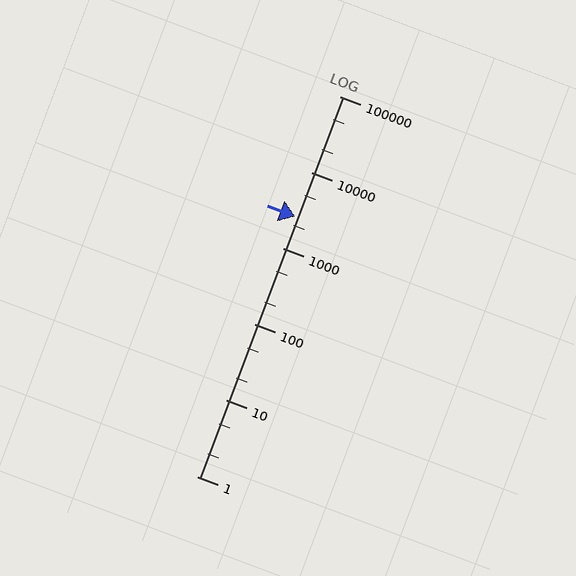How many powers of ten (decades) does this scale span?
The scale spans 5 decades, from 1 to 100000.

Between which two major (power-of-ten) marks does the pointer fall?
The pointer is between 1000 and 10000.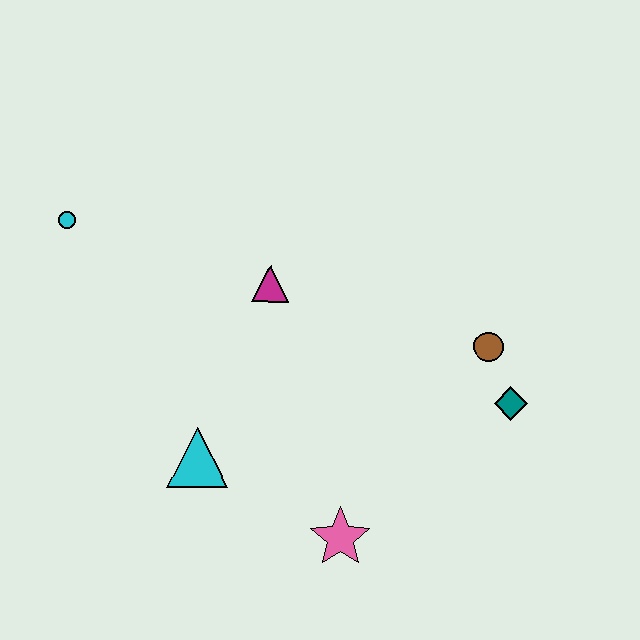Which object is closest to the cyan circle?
The magenta triangle is closest to the cyan circle.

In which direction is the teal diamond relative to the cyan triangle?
The teal diamond is to the right of the cyan triangle.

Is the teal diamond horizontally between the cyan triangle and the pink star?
No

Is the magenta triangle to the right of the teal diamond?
No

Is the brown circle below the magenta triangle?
Yes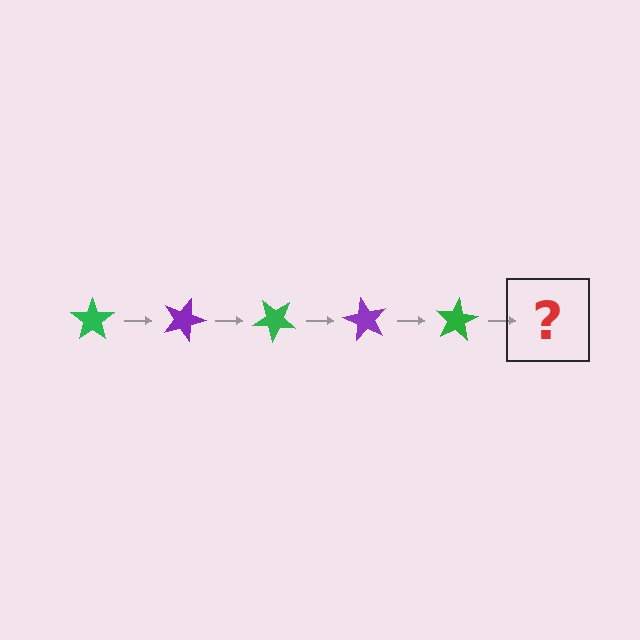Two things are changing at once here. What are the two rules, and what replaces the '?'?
The two rules are that it rotates 20 degrees each step and the color cycles through green and purple. The '?' should be a purple star, rotated 100 degrees from the start.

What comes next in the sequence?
The next element should be a purple star, rotated 100 degrees from the start.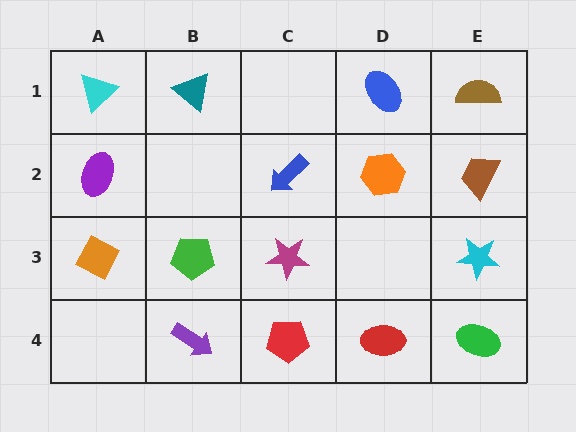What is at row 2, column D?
An orange hexagon.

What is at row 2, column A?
A purple ellipse.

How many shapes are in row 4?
4 shapes.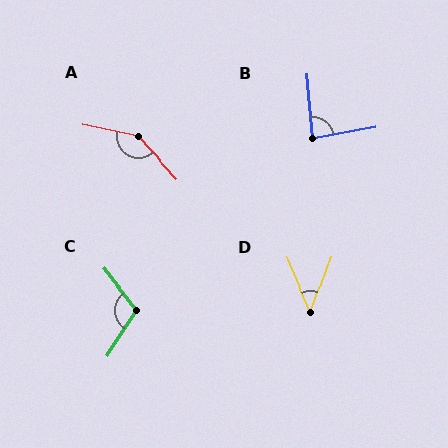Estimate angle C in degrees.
Approximately 109 degrees.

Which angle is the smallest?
D, at approximately 43 degrees.